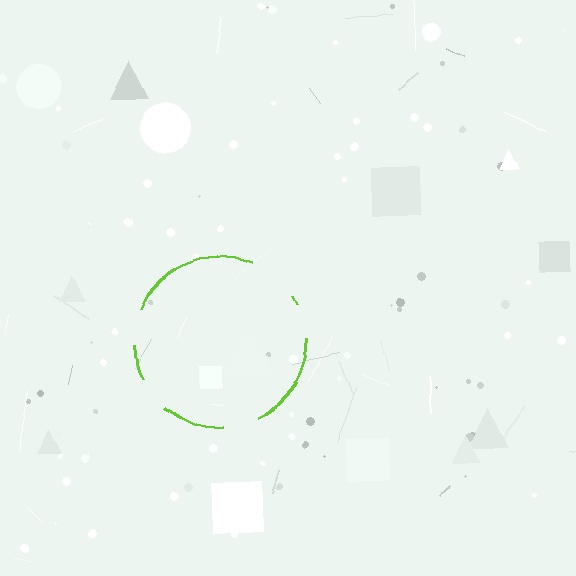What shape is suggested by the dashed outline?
The dashed outline suggests a circle.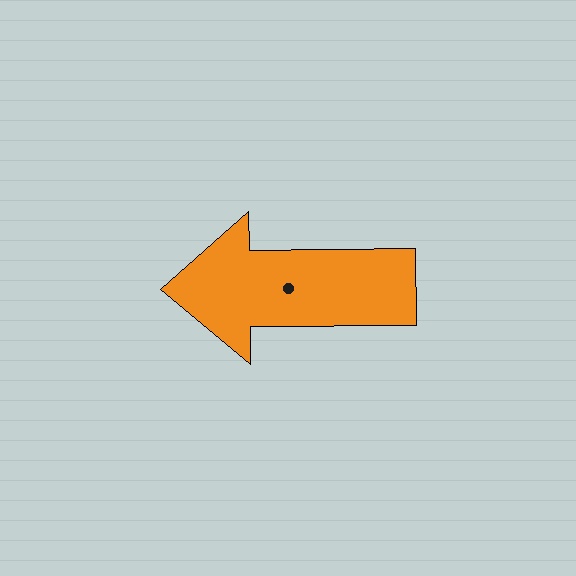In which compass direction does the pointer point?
West.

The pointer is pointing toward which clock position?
Roughly 9 o'clock.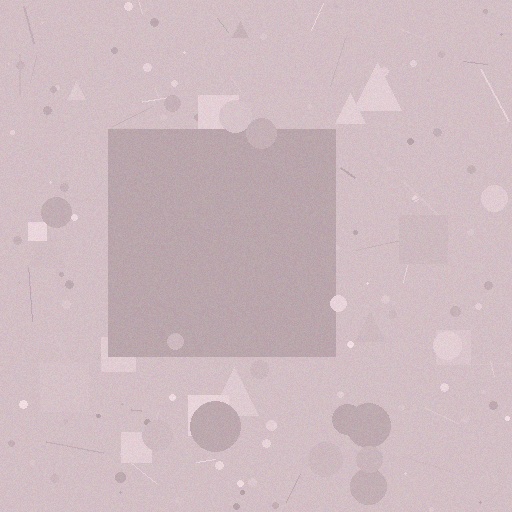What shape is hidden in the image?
A square is hidden in the image.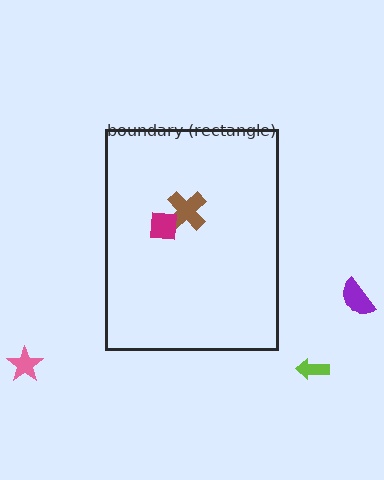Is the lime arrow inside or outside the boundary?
Outside.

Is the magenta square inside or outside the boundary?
Inside.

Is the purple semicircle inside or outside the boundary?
Outside.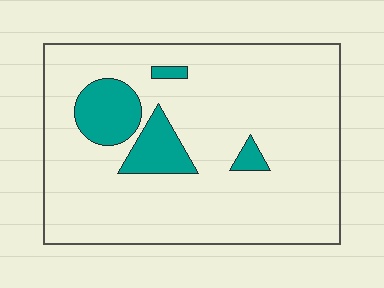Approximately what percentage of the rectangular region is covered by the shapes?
Approximately 15%.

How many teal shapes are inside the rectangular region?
4.